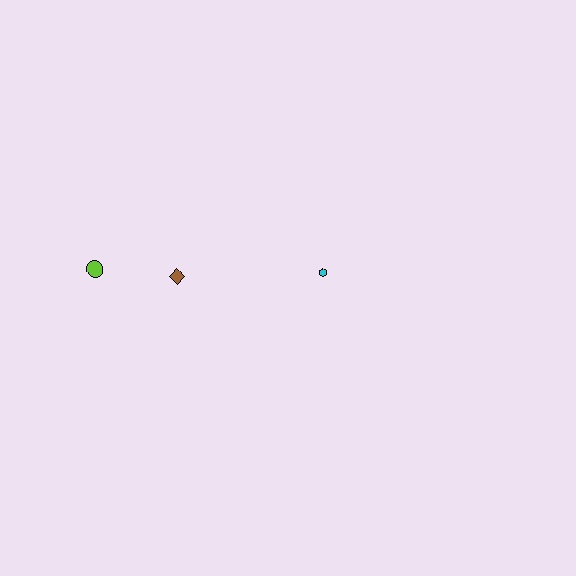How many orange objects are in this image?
There are no orange objects.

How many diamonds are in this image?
There is 1 diamond.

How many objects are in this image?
There are 3 objects.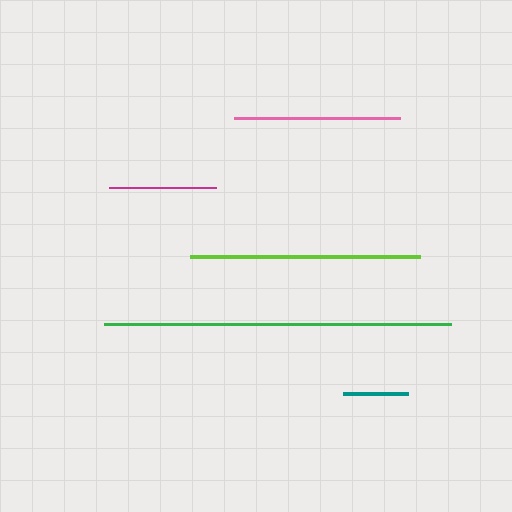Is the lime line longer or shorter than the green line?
The green line is longer than the lime line.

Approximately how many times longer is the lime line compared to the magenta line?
The lime line is approximately 2.1 times the length of the magenta line.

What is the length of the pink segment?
The pink segment is approximately 166 pixels long.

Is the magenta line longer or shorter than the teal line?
The magenta line is longer than the teal line.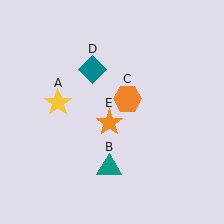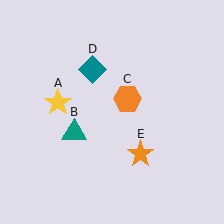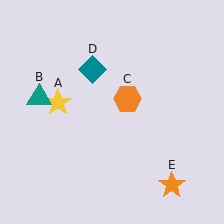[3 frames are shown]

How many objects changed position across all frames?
2 objects changed position: teal triangle (object B), orange star (object E).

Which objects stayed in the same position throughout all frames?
Yellow star (object A) and orange hexagon (object C) and teal diamond (object D) remained stationary.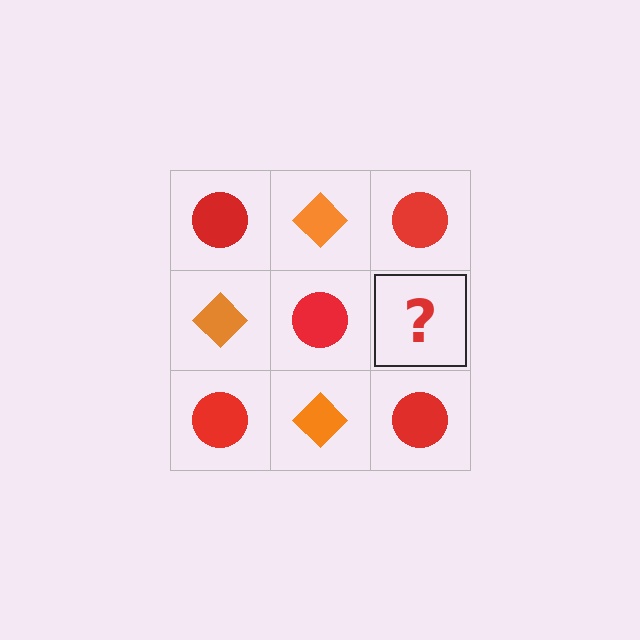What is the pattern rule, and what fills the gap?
The rule is that it alternates red circle and orange diamond in a checkerboard pattern. The gap should be filled with an orange diamond.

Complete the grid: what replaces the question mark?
The question mark should be replaced with an orange diamond.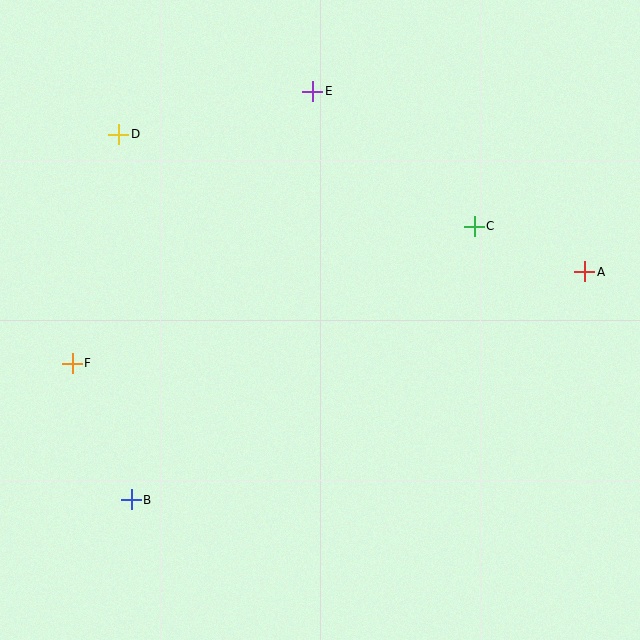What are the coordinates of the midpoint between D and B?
The midpoint between D and B is at (125, 317).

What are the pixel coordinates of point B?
Point B is at (131, 500).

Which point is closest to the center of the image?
Point C at (474, 226) is closest to the center.